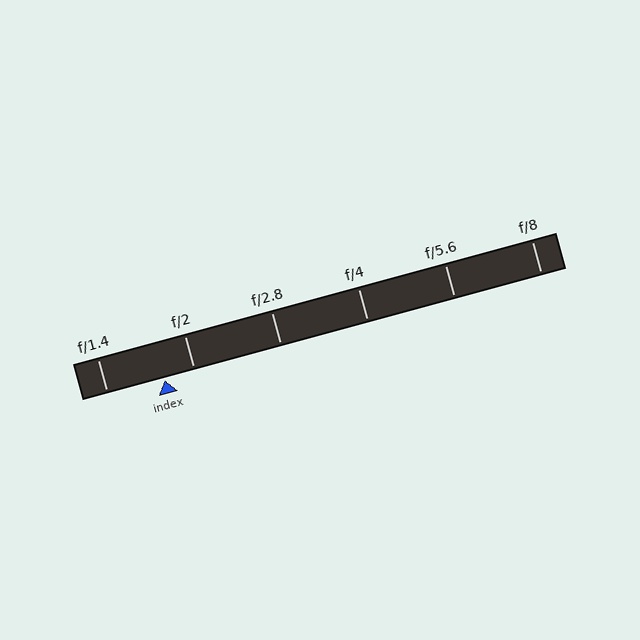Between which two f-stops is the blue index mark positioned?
The index mark is between f/1.4 and f/2.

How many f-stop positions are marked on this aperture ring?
There are 6 f-stop positions marked.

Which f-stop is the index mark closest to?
The index mark is closest to f/2.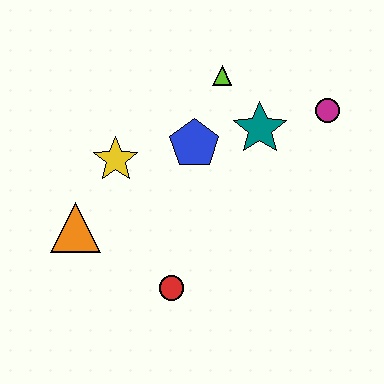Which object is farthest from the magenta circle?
The orange triangle is farthest from the magenta circle.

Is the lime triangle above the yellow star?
Yes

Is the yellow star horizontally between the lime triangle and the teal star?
No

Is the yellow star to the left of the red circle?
Yes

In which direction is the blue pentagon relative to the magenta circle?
The blue pentagon is to the left of the magenta circle.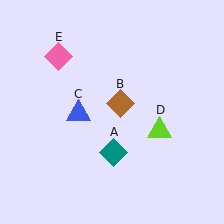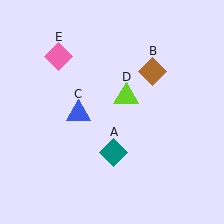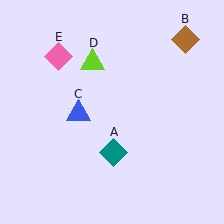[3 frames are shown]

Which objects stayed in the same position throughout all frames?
Teal diamond (object A) and blue triangle (object C) and pink diamond (object E) remained stationary.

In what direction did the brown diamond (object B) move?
The brown diamond (object B) moved up and to the right.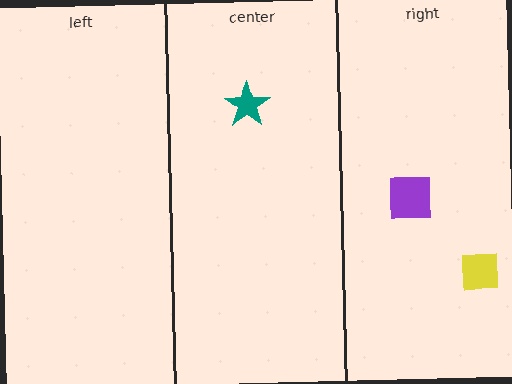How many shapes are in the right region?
2.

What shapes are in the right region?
The yellow square, the purple square.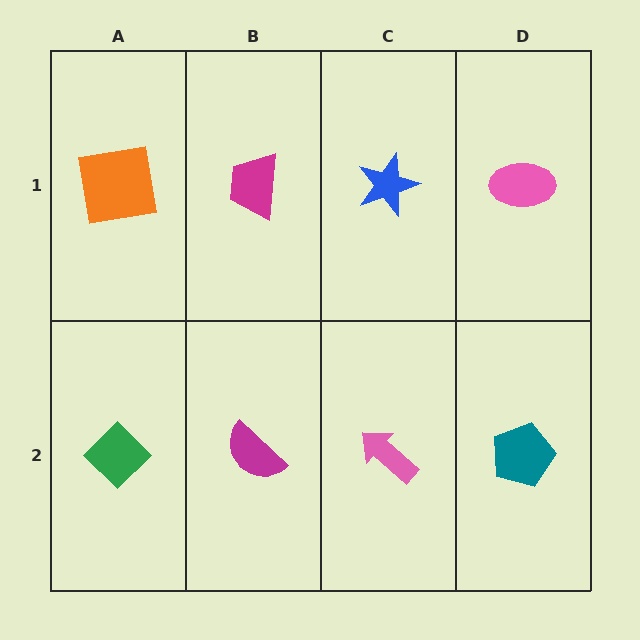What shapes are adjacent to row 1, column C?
A pink arrow (row 2, column C), a magenta trapezoid (row 1, column B), a pink ellipse (row 1, column D).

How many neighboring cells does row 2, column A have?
2.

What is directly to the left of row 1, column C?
A magenta trapezoid.